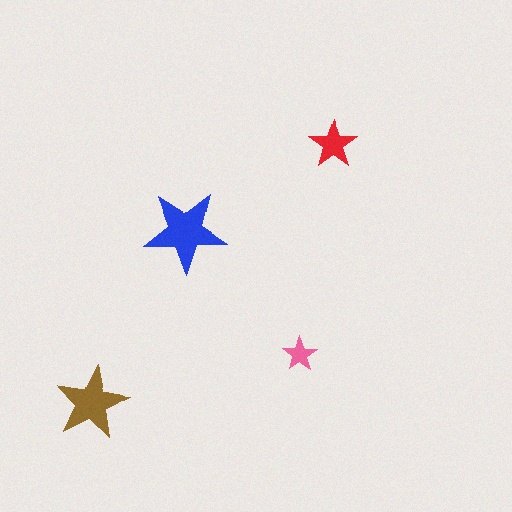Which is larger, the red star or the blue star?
The blue one.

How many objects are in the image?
There are 4 objects in the image.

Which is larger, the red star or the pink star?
The red one.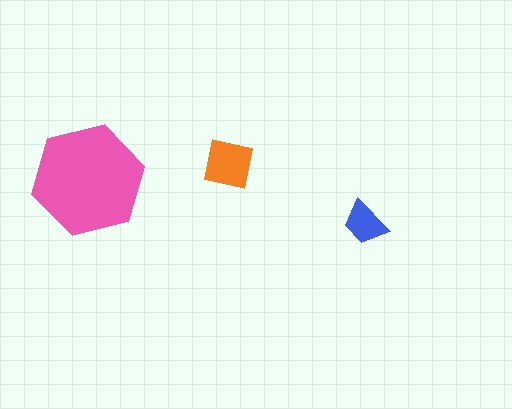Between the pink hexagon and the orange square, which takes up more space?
The pink hexagon.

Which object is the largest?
The pink hexagon.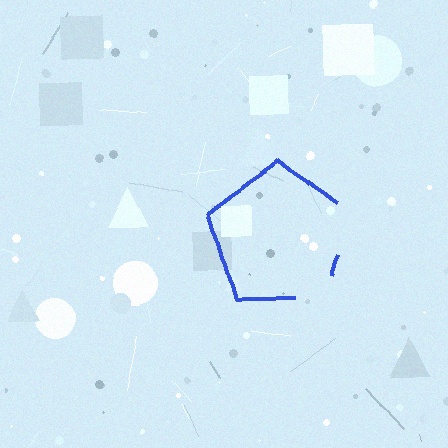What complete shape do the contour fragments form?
The contour fragments form a pentagon.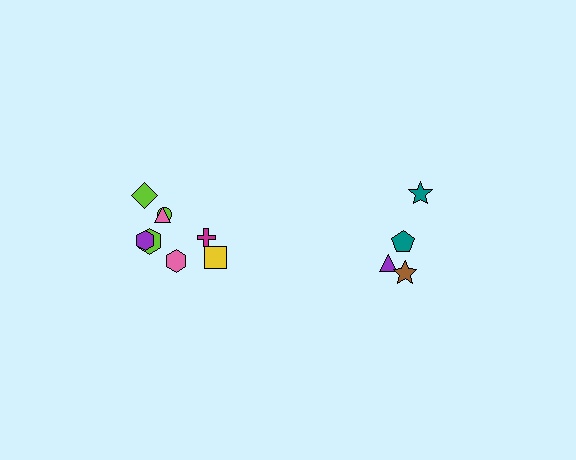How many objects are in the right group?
There are 4 objects.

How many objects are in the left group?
There are 8 objects.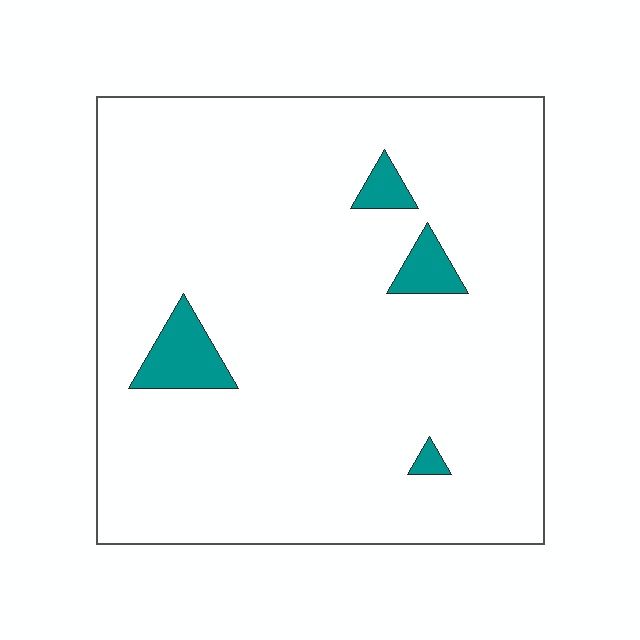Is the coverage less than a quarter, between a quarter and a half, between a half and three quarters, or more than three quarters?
Less than a quarter.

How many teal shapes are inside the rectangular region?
4.